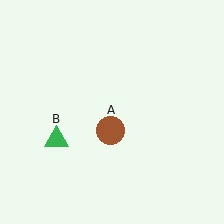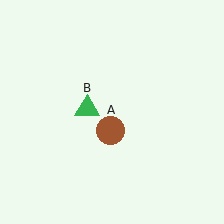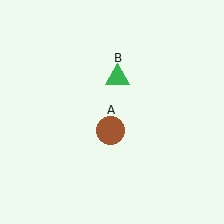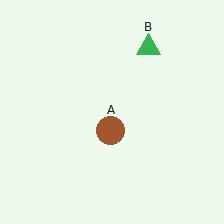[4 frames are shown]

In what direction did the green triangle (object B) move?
The green triangle (object B) moved up and to the right.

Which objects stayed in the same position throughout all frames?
Brown circle (object A) remained stationary.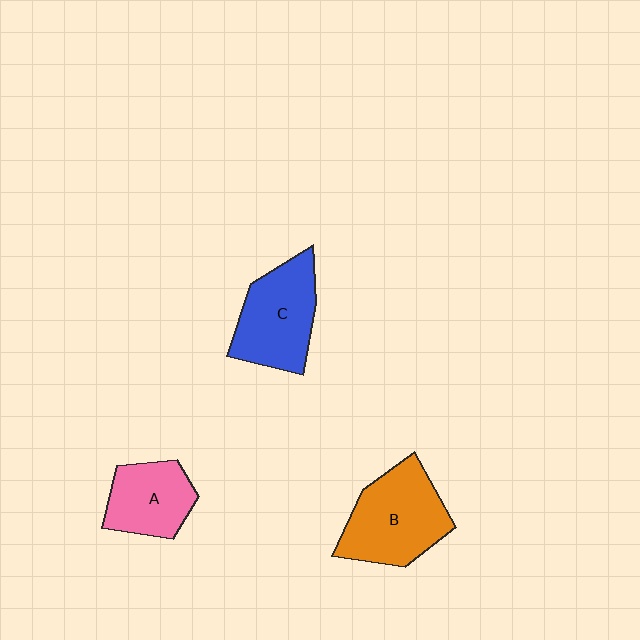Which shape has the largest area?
Shape B (orange).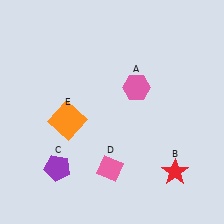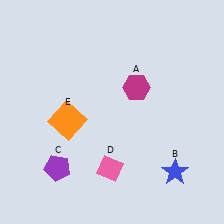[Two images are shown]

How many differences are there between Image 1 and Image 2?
There are 2 differences between the two images.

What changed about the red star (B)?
In Image 1, B is red. In Image 2, it changed to blue.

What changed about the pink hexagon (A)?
In Image 1, A is pink. In Image 2, it changed to magenta.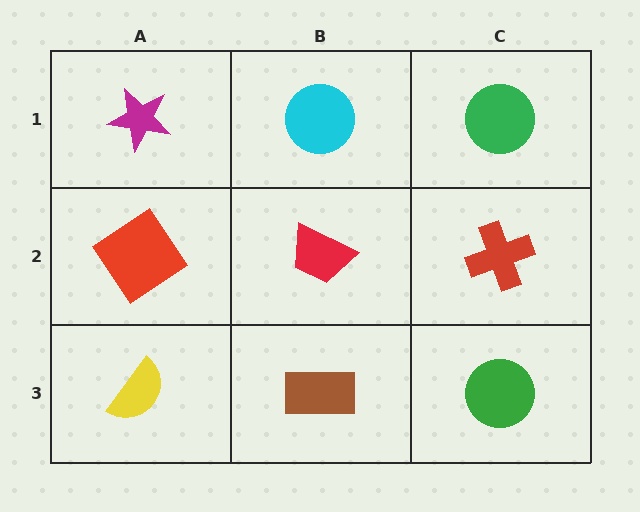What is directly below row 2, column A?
A yellow semicircle.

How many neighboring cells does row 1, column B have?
3.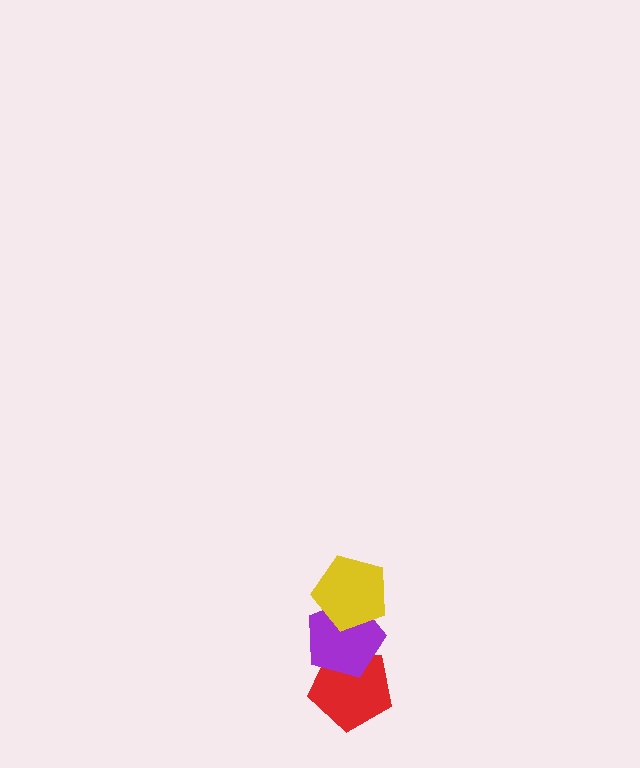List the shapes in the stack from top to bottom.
From top to bottom: the yellow pentagon, the purple pentagon, the red pentagon.